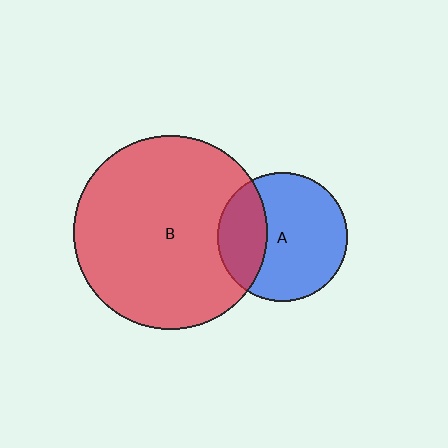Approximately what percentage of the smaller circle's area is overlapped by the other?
Approximately 30%.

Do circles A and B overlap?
Yes.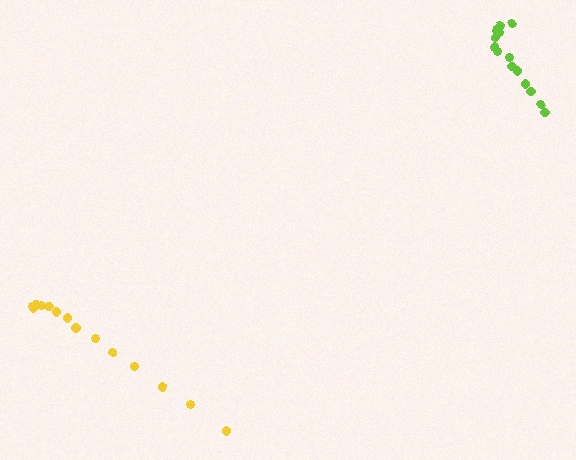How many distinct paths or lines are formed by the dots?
There are 2 distinct paths.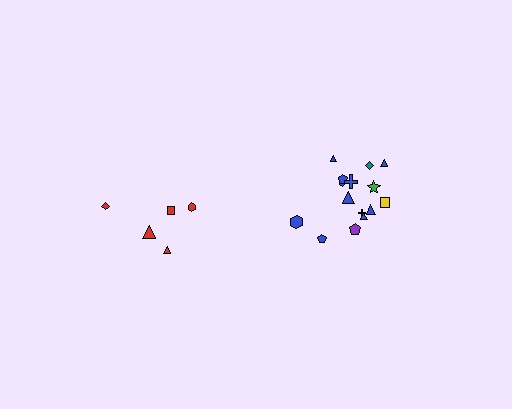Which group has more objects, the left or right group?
The right group.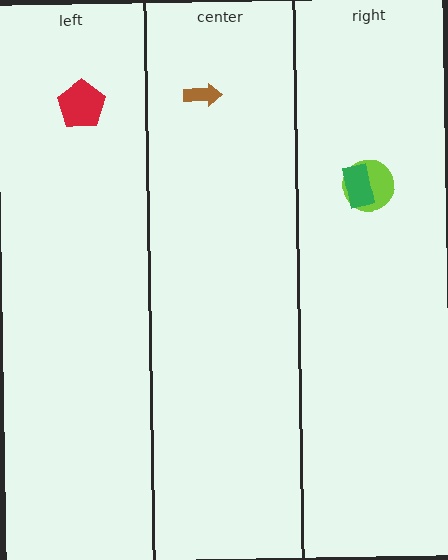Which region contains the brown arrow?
The center region.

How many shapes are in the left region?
1.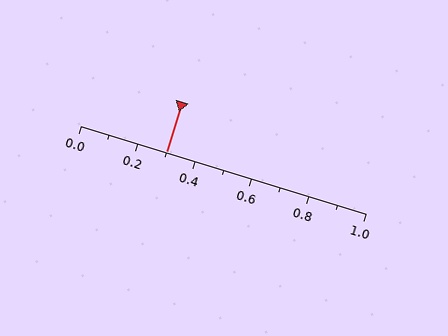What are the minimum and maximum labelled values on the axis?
The axis runs from 0.0 to 1.0.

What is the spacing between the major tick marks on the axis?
The major ticks are spaced 0.2 apart.